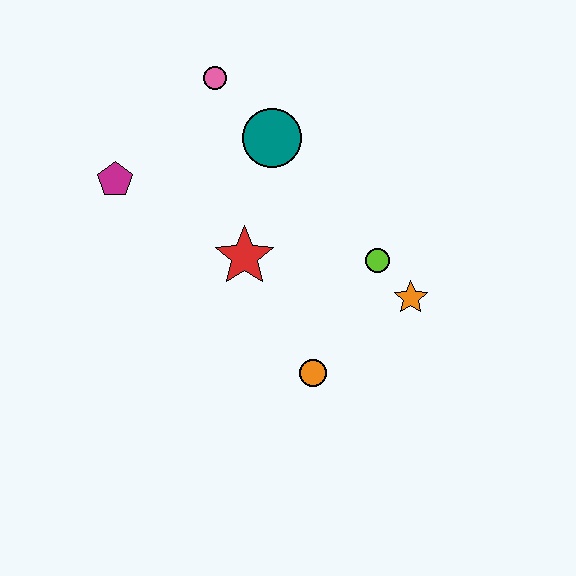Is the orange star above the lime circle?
No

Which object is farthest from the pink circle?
The orange circle is farthest from the pink circle.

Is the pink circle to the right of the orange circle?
No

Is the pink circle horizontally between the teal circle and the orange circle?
No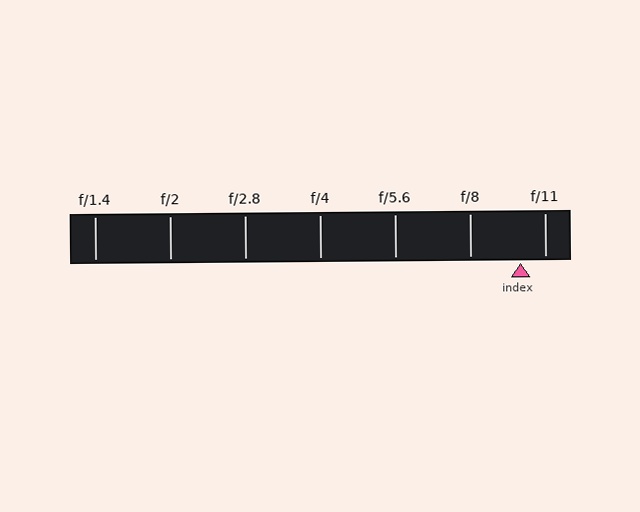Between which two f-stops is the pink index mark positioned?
The index mark is between f/8 and f/11.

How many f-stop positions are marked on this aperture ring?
There are 7 f-stop positions marked.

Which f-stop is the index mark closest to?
The index mark is closest to f/11.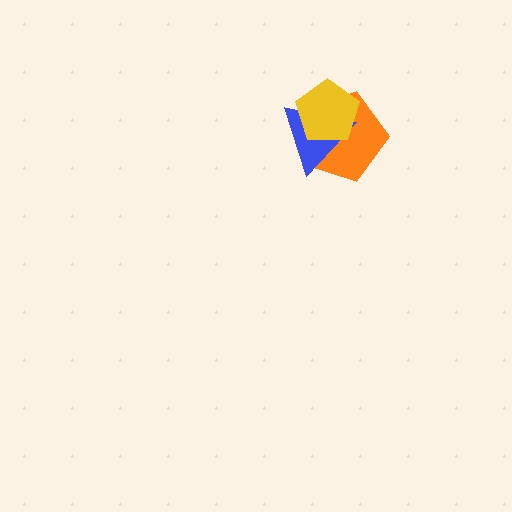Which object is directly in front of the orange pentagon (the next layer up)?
The blue triangle is directly in front of the orange pentagon.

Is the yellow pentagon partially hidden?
No, no other shape covers it.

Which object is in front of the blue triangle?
The yellow pentagon is in front of the blue triangle.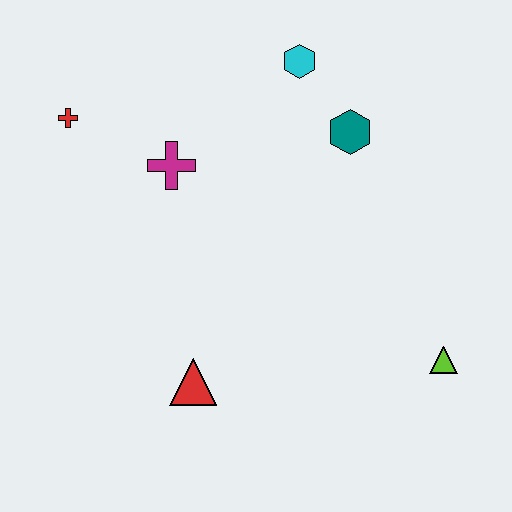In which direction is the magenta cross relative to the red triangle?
The magenta cross is above the red triangle.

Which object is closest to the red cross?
The magenta cross is closest to the red cross.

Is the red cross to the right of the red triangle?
No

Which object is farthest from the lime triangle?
The red cross is farthest from the lime triangle.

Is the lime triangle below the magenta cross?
Yes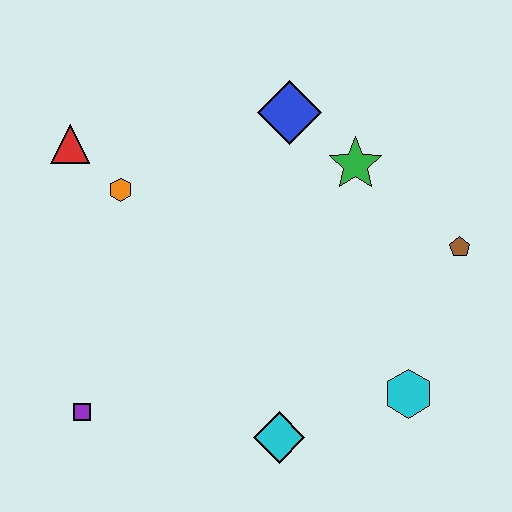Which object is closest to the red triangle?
The orange hexagon is closest to the red triangle.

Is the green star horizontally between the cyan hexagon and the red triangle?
Yes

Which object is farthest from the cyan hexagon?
The red triangle is farthest from the cyan hexagon.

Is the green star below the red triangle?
Yes